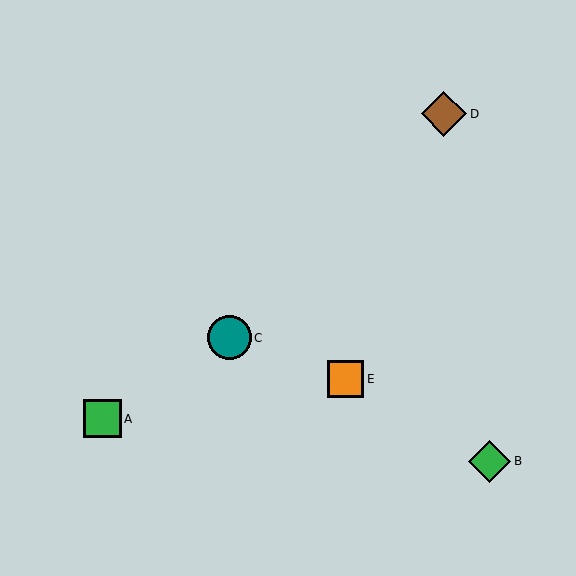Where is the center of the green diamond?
The center of the green diamond is at (490, 461).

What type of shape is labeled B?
Shape B is a green diamond.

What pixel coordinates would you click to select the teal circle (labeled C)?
Click at (230, 338) to select the teal circle C.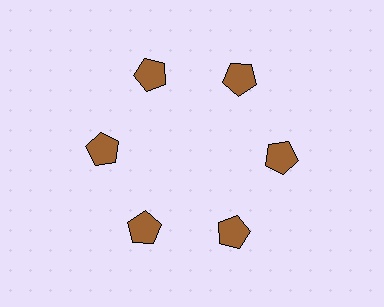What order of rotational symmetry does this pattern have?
This pattern has 6-fold rotational symmetry.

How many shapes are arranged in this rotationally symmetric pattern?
There are 6 shapes, arranged in 6 groups of 1.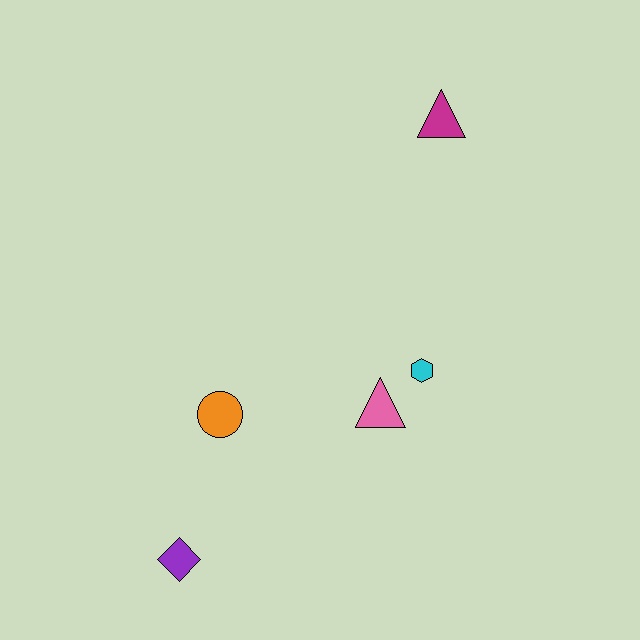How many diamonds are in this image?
There is 1 diamond.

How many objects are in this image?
There are 5 objects.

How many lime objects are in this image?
There are no lime objects.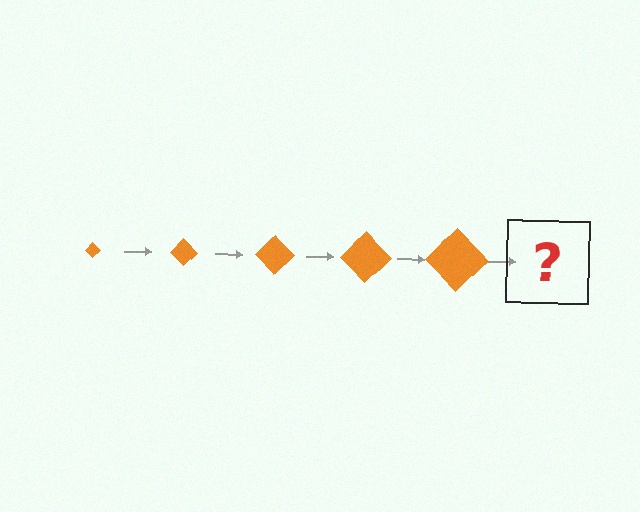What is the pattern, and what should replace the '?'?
The pattern is that the diamond gets progressively larger each step. The '?' should be an orange diamond, larger than the previous one.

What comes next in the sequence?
The next element should be an orange diamond, larger than the previous one.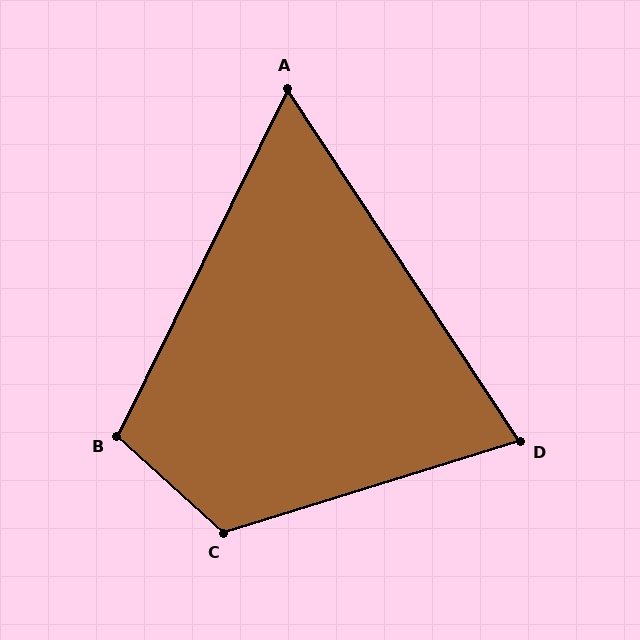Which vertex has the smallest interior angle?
A, at approximately 60 degrees.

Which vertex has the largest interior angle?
C, at approximately 120 degrees.